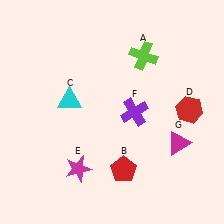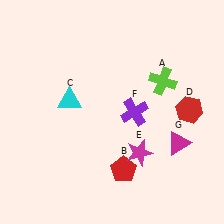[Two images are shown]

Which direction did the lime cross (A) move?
The lime cross (A) moved down.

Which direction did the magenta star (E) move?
The magenta star (E) moved right.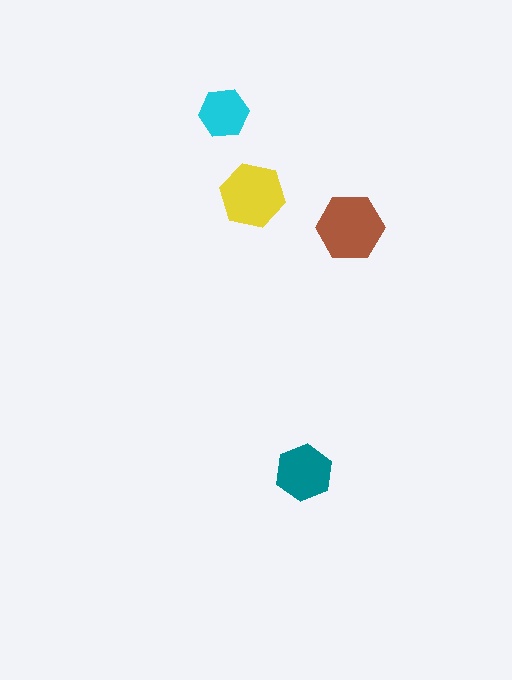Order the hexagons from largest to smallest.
the brown one, the yellow one, the teal one, the cyan one.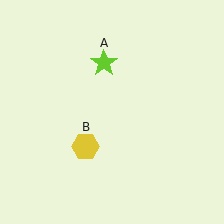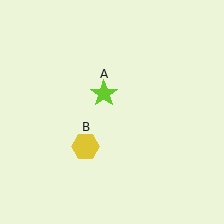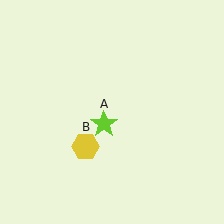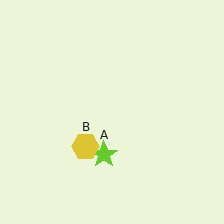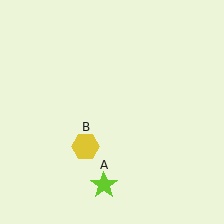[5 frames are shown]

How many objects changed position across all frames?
1 object changed position: lime star (object A).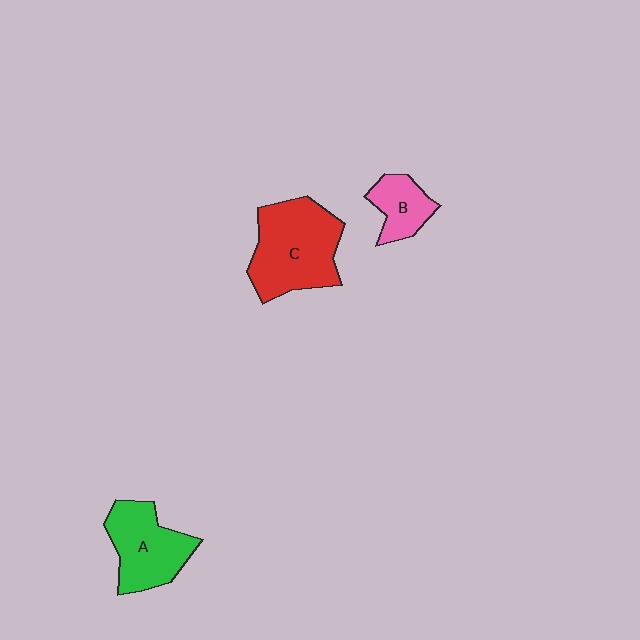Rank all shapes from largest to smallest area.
From largest to smallest: C (red), A (green), B (pink).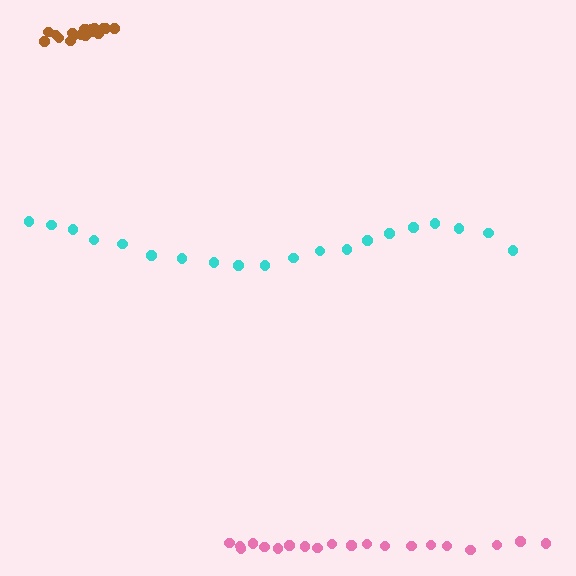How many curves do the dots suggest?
There are 3 distinct paths.